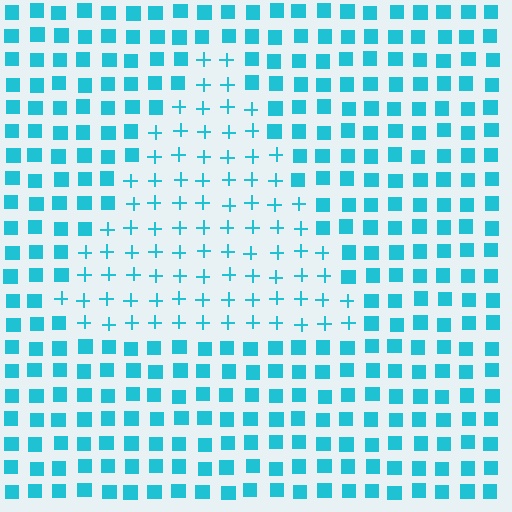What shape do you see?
I see a triangle.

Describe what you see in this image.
The image is filled with small cyan elements arranged in a uniform grid. A triangle-shaped region contains plus signs, while the surrounding area contains squares. The boundary is defined purely by the change in element shape.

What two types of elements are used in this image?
The image uses plus signs inside the triangle region and squares outside it.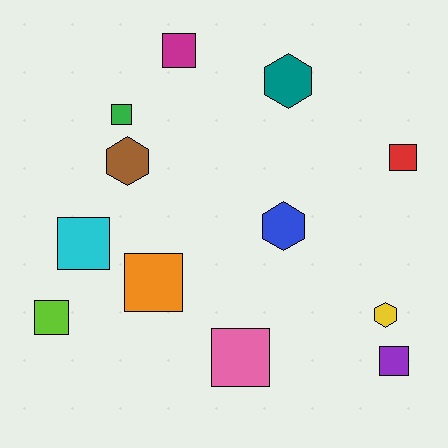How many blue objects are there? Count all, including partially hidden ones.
There is 1 blue object.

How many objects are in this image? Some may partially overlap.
There are 12 objects.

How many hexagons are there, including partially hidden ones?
There are 4 hexagons.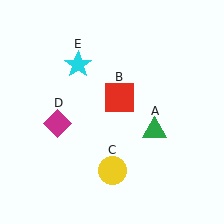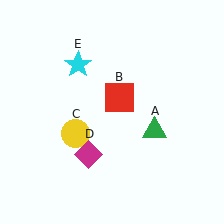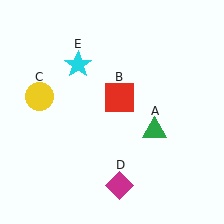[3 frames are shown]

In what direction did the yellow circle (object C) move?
The yellow circle (object C) moved up and to the left.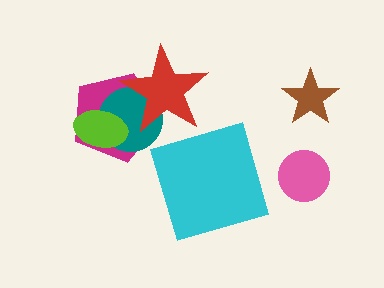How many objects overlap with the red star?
2 objects overlap with the red star.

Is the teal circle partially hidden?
Yes, it is partially covered by another shape.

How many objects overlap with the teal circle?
3 objects overlap with the teal circle.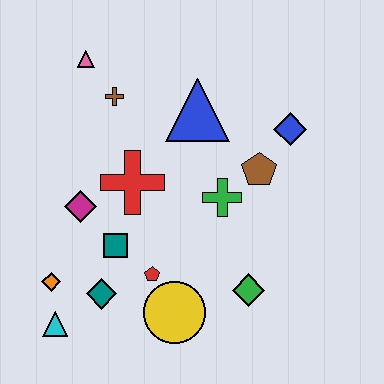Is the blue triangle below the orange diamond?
No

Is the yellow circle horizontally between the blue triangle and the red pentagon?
Yes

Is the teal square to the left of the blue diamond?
Yes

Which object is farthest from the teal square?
The blue diamond is farthest from the teal square.